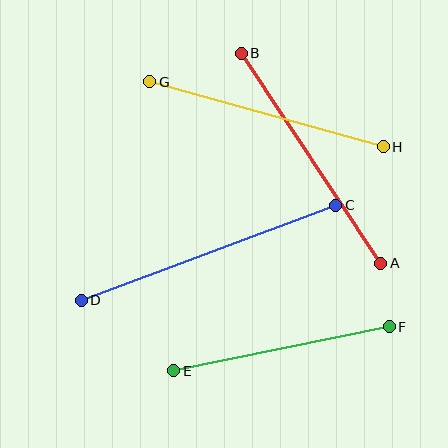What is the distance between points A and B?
The distance is approximately 252 pixels.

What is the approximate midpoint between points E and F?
The midpoint is at approximately (281, 349) pixels.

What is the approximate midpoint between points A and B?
The midpoint is at approximately (311, 158) pixels.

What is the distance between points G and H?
The distance is approximately 243 pixels.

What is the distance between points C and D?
The distance is approximately 272 pixels.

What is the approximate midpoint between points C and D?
The midpoint is at approximately (208, 253) pixels.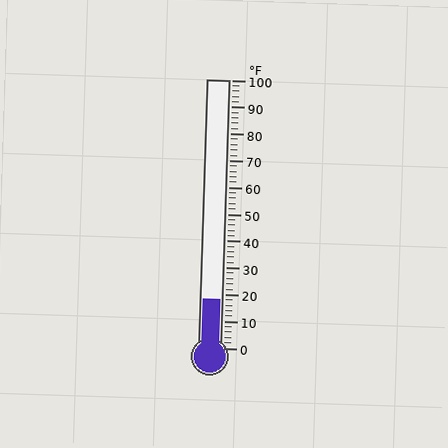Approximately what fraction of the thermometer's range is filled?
The thermometer is filled to approximately 20% of its range.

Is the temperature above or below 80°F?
The temperature is below 80°F.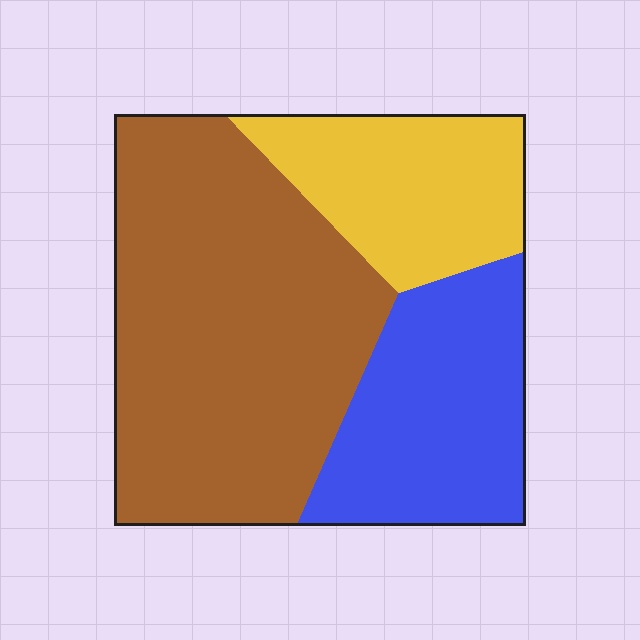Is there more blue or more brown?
Brown.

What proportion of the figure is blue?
Blue takes up about one quarter (1/4) of the figure.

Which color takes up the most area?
Brown, at roughly 55%.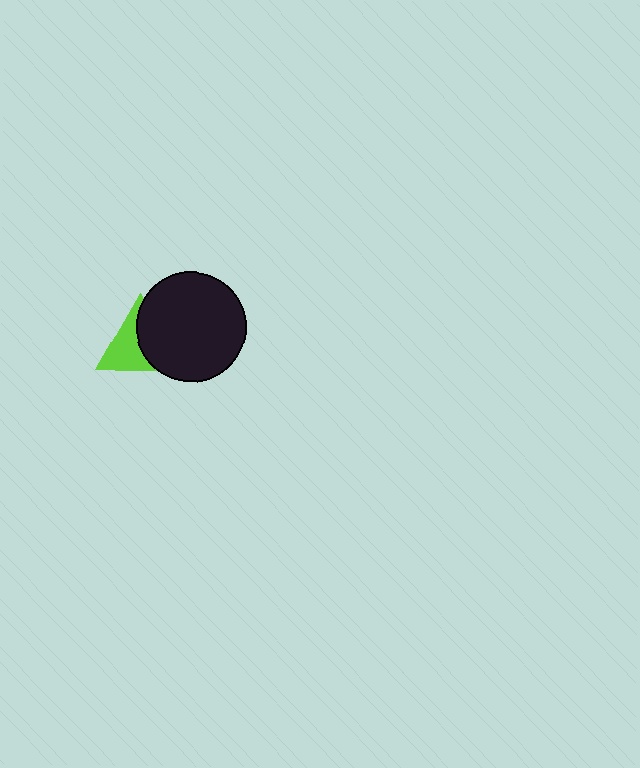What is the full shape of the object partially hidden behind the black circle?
The partially hidden object is a lime triangle.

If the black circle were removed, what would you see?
You would see the complete lime triangle.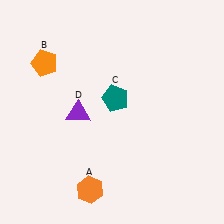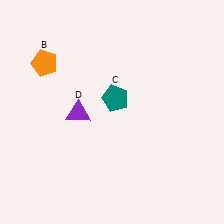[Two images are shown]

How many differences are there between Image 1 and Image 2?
There is 1 difference between the two images.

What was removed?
The orange hexagon (A) was removed in Image 2.